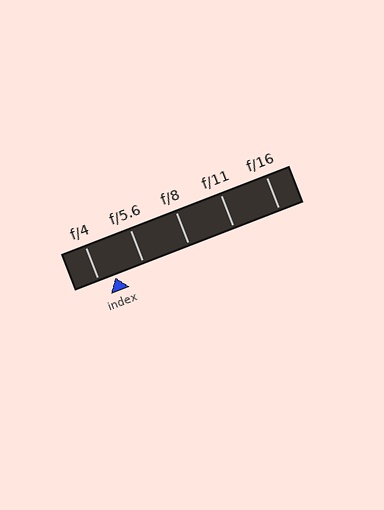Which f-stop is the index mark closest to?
The index mark is closest to f/4.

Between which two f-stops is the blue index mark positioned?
The index mark is between f/4 and f/5.6.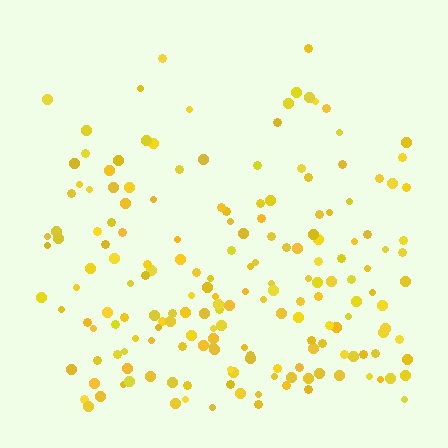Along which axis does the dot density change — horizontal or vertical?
Vertical.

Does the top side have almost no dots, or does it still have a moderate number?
Still a moderate number, just noticeably fewer than the bottom.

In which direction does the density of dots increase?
From top to bottom, with the bottom side densest.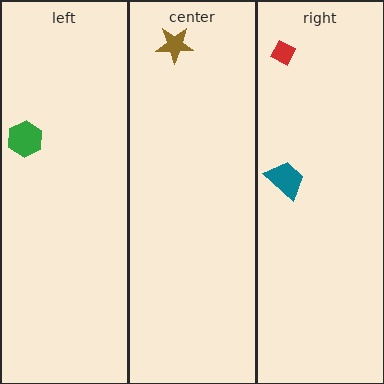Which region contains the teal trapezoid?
The right region.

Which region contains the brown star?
The center region.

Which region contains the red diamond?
The right region.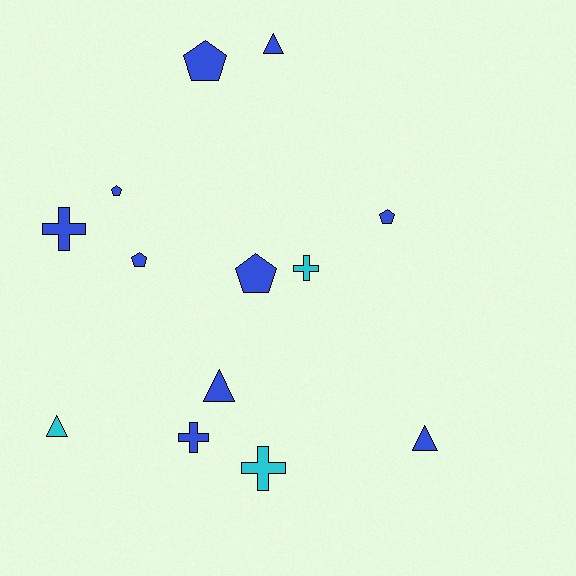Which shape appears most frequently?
Pentagon, with 5 objects.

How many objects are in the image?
There are 13 objects.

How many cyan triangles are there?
There is 1 cyan triangle.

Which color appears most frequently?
Blue, with 10 objects.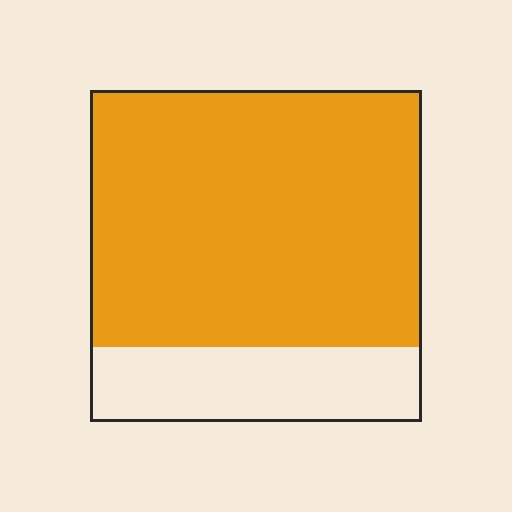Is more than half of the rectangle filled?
Yes.